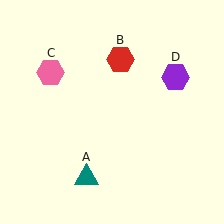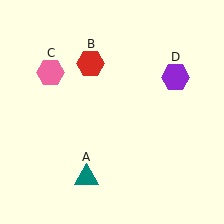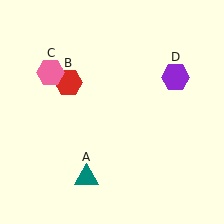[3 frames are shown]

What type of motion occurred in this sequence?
The red hexagon (object B) rotated counterclockwise around the center of the scene.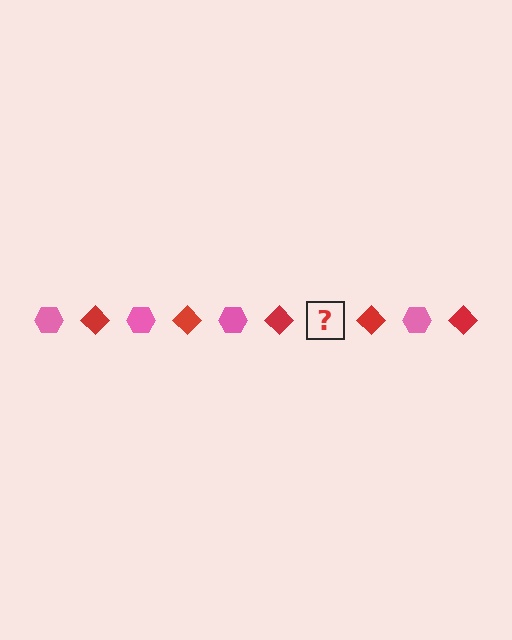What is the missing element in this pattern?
The missing element is a pink hexagon.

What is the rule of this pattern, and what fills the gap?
The rule is that the pattern alternates between pink hexagon and red diamond. The gap should be filled with a pink hexagon.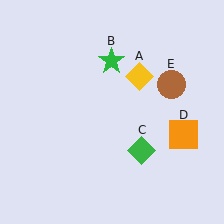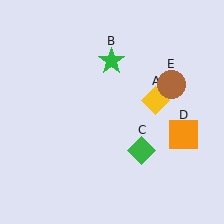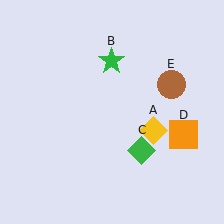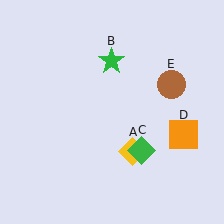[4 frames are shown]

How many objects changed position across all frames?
1 object changed position: yellow diamond (object A).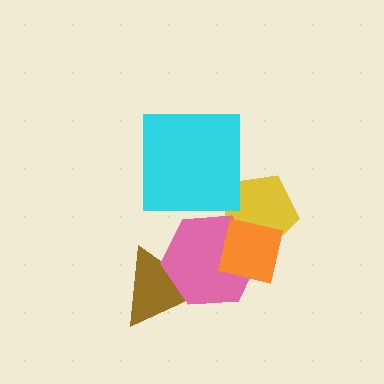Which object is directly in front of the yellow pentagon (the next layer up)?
The pink hexagon is directly in front of the yellow pentagon.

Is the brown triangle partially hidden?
Yes, it is partially covered by another shape.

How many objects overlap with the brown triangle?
1 object overlaps with the brown triangle.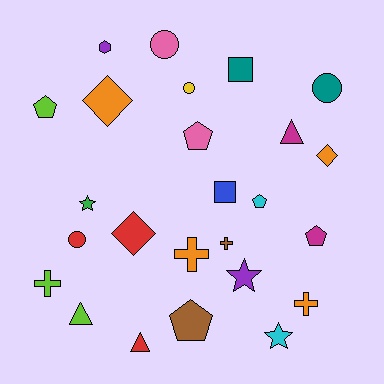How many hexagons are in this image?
There is 1 hexagon.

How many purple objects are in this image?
There are 2 purple objects.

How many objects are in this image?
There are 25 objects.